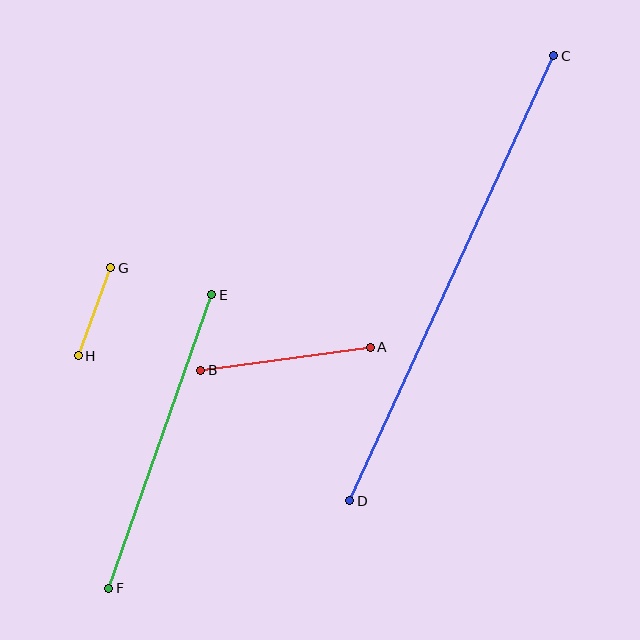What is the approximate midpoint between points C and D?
The midpoint is at approximately (452, 278) pixels.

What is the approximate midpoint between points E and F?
The midpoint is at approximately (160, 442) pixels.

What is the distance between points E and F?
The distance is approximately 311 pixels.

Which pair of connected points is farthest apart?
Points C and D are farthest apart.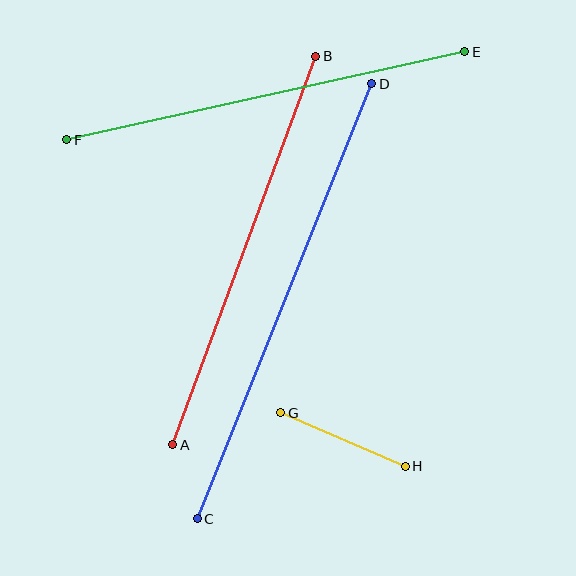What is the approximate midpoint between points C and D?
The midpoint is at approximately (285, 301) pixels.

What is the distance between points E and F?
The distance is approximately 407 pixels.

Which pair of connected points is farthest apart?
Points C and D are farthest apart.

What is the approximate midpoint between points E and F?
The midpoint is at approximately (266, 96) pixels.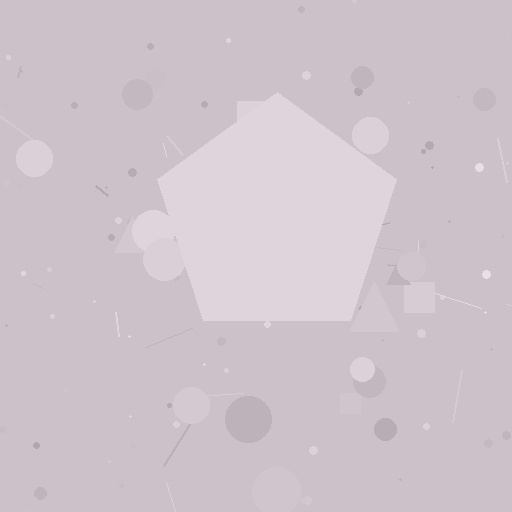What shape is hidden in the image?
A pentagon is hidden in the image.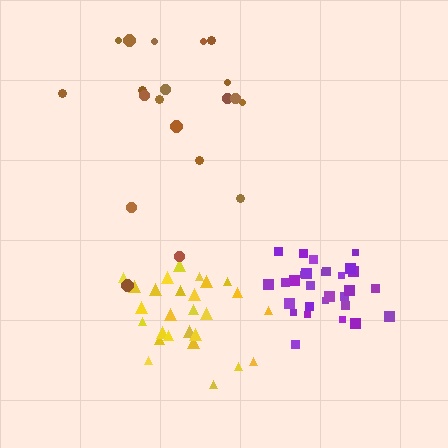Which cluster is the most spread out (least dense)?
Brown.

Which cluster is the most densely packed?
Purple.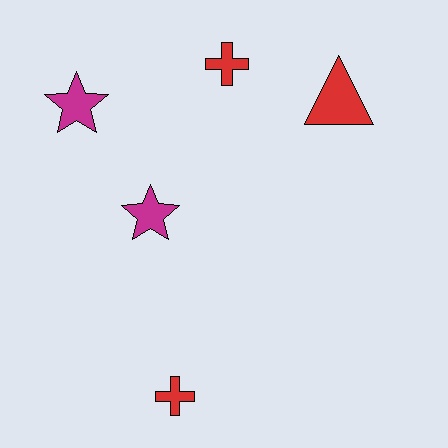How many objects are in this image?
There are 5 objects.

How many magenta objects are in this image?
There are 2 magenta objects.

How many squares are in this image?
There are no squares.